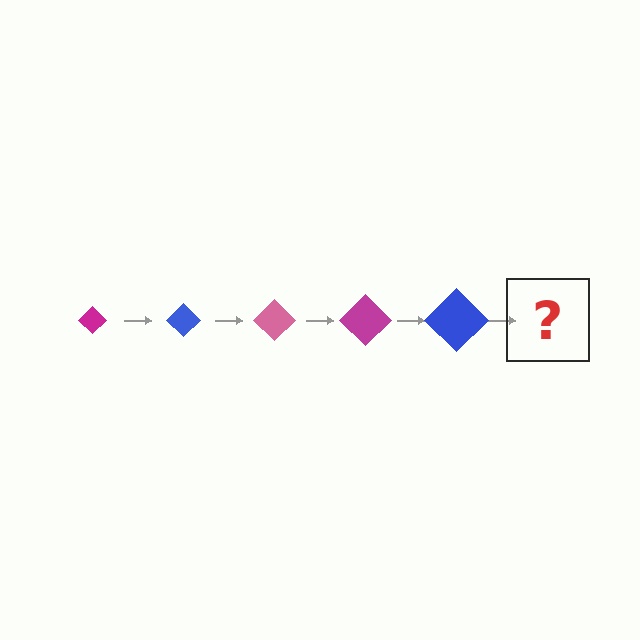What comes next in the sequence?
The next element should be a pink diamond, larger than the previous one.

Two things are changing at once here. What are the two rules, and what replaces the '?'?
The two rules are that the diamond grows larger each step and the color cycles through magenta, blue, and pink. The '?' should be a pink diamond, larger than the previous one.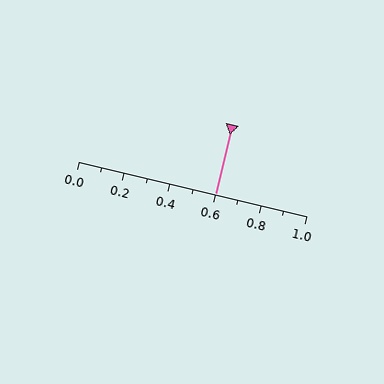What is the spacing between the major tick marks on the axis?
The major ticks are spaced 0.2 apart.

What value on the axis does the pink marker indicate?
The marker indicates approximately 0.6.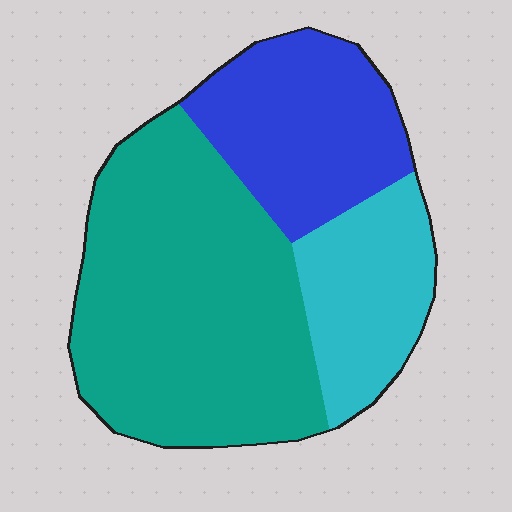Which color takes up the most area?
Teal, at roughly 55%.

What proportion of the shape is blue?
Blue covers about 25% of the shape.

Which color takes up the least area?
Cyan, at roughly 20%.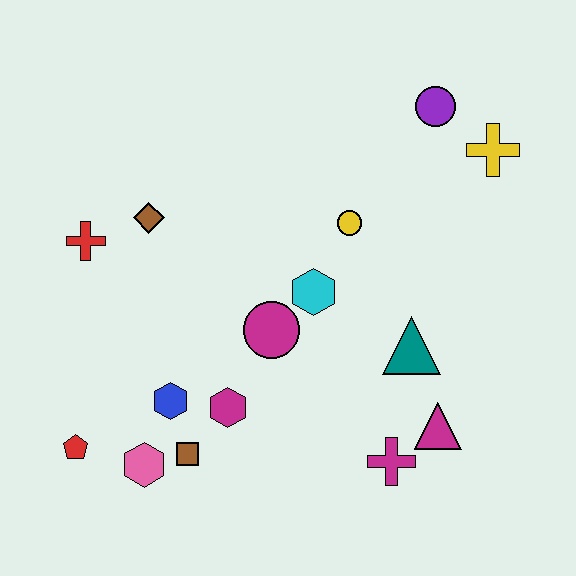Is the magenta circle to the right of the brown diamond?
Yes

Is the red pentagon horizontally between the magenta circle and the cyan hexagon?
No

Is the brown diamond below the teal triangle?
No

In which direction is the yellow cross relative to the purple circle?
The yellow cross is to the right of the purple circle.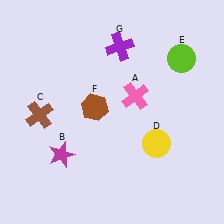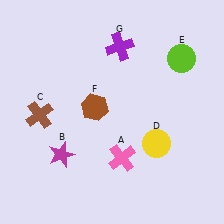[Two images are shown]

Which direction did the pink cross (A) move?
The pink cross (A) moved down.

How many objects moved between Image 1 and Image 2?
1 object moved between the two images.